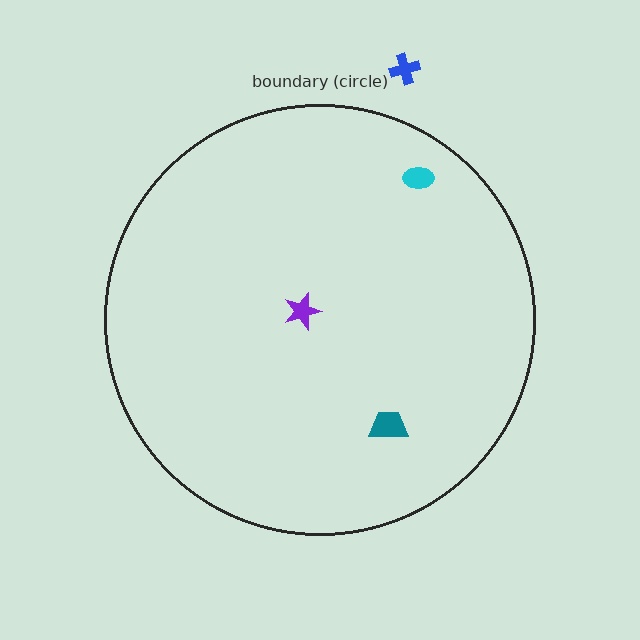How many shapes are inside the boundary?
3 inside, 1 outside.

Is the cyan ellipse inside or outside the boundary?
Inside.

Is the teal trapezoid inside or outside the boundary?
Inside.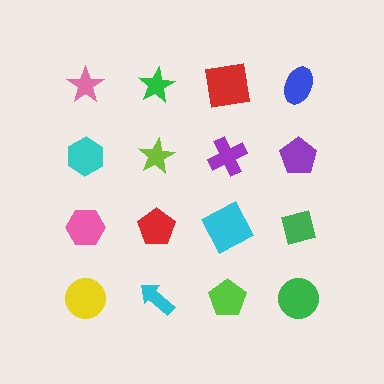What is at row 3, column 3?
A cyan square.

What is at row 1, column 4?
A blue ellipse.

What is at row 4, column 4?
A green circle.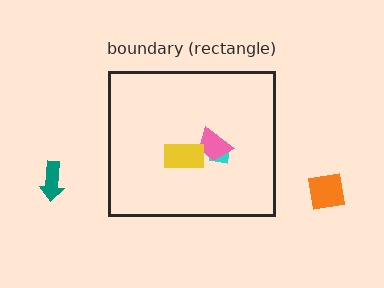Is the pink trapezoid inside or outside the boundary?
Inside.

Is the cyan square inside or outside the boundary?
Inside.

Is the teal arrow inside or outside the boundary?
Outside.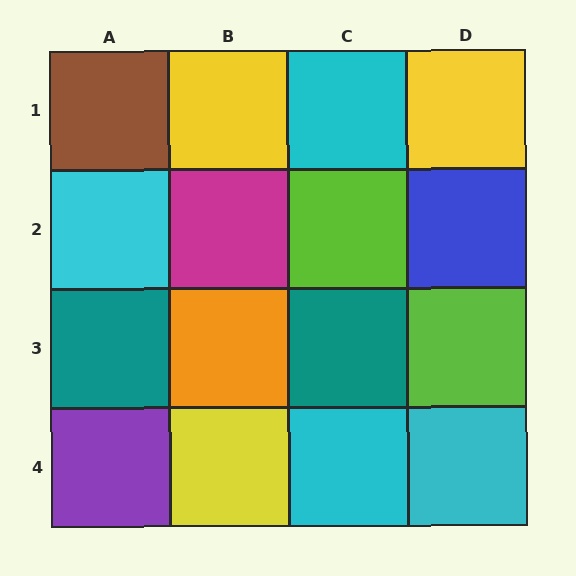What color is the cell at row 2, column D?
Blue.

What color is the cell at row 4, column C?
Cyan.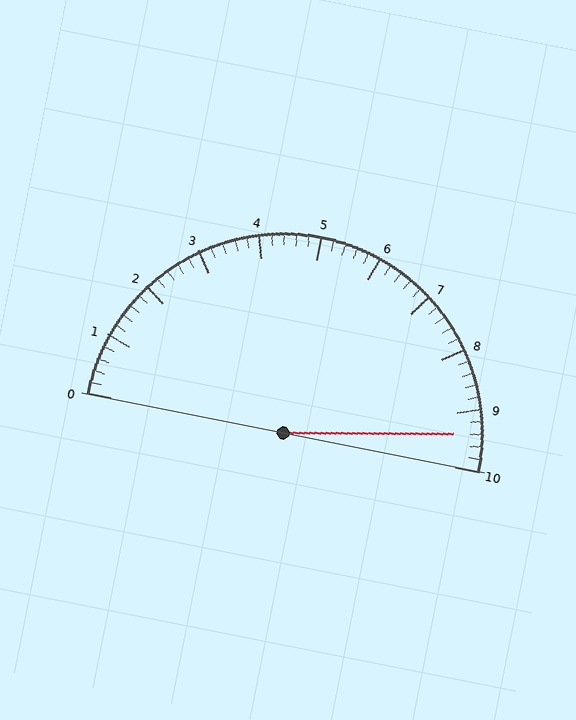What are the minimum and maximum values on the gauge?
The gauge ranges from 0 to 10.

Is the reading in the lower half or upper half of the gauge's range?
The reading is in the upper half of the range (0 to 10).